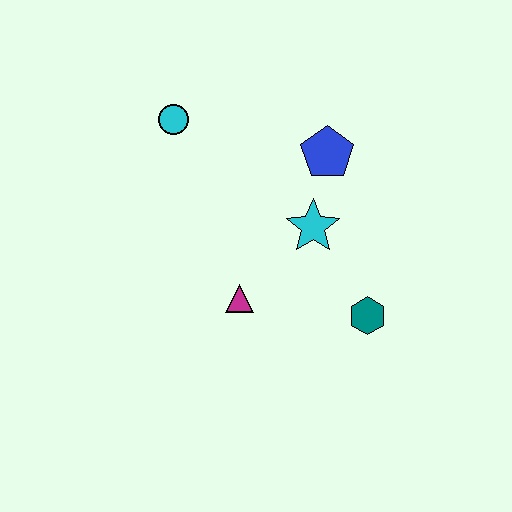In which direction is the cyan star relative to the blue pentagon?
The cyan star is below the blue pentagon.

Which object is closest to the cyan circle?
The blue pentagon is closest to the cyan circle.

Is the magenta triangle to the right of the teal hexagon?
No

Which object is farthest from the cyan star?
The cyan circle is farthest from the cyan star.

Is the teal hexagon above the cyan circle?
No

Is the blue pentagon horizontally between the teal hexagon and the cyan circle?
Yes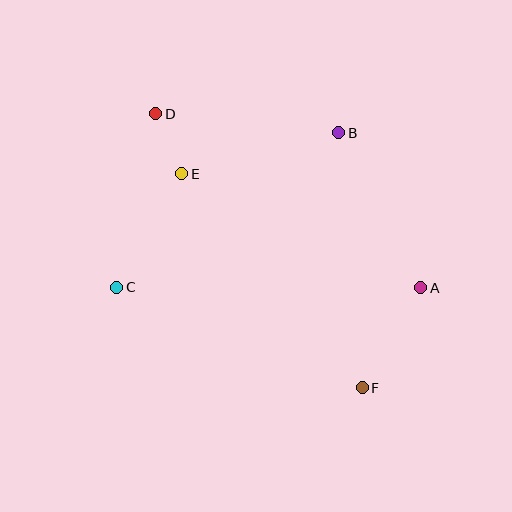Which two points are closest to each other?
Points D and E are closest to each other.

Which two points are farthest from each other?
Points D and F are farthest from each other.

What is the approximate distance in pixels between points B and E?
The distance between B and E is approximately 162 pixels.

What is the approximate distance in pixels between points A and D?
The distance between A and D is approximately 317 pixels.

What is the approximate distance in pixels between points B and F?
The distance between B and F is approximately 256 pixels.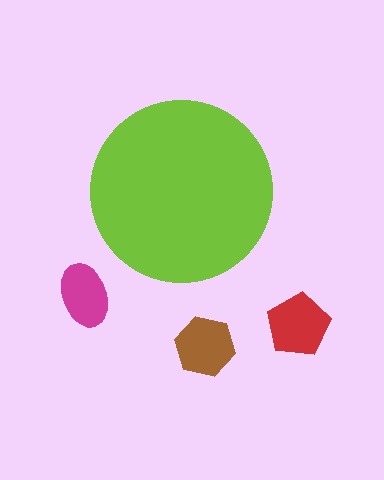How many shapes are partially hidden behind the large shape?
0 shapes are partially hidden.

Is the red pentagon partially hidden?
No, the red pentagon is fully visible.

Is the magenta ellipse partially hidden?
No, the magenta ellipse is fully visible.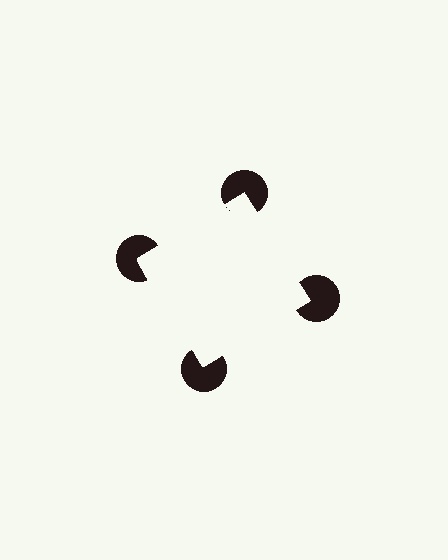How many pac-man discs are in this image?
There are 4 — one at each vertex of the illusory square.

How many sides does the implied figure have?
4 sides.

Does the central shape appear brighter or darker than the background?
It typically appears slightly brighter than the background, even though no actual brightness change is drawn.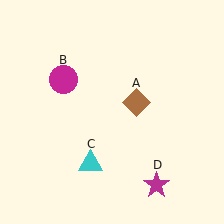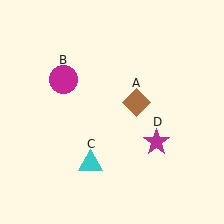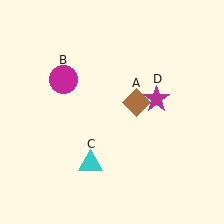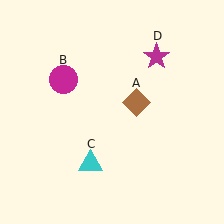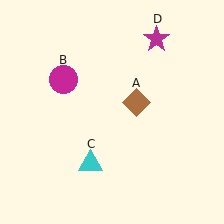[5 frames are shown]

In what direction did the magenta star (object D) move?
The magenta star (object D) moved up.